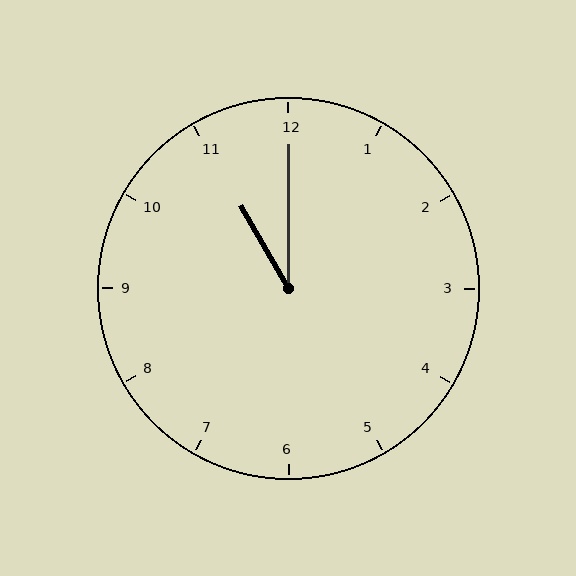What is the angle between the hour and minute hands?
Approximately 30 degrees.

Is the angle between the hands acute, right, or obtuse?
It is acute.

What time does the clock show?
11:00.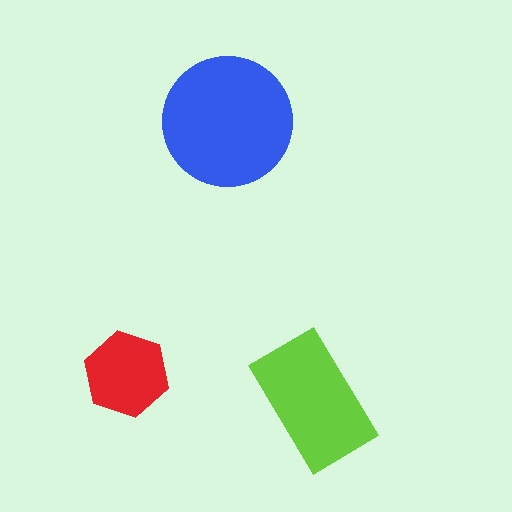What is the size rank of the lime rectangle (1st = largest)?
2nd.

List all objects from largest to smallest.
The blue circle, the lime rectangle, the red hexagon.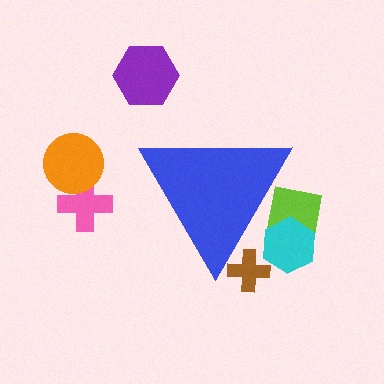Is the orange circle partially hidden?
No, the orange circle is fully visible.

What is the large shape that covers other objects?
A blue triangle.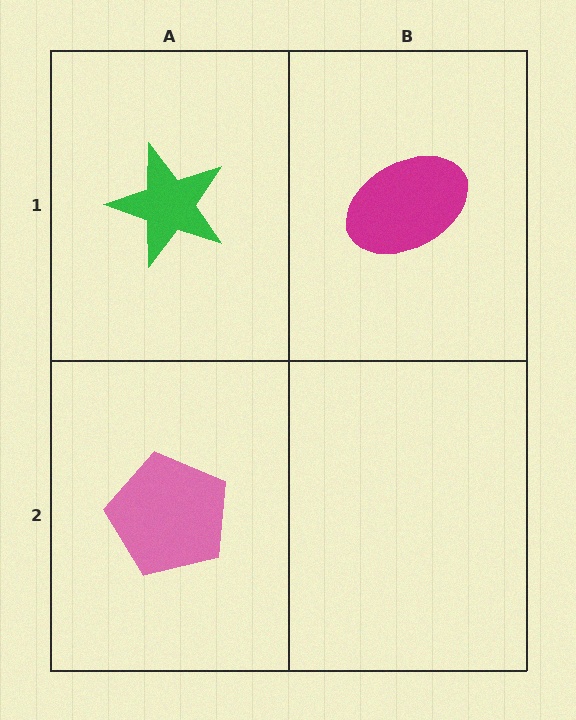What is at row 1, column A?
A green star.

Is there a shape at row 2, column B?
No, that cell is empty.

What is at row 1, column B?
A magenta ellipse.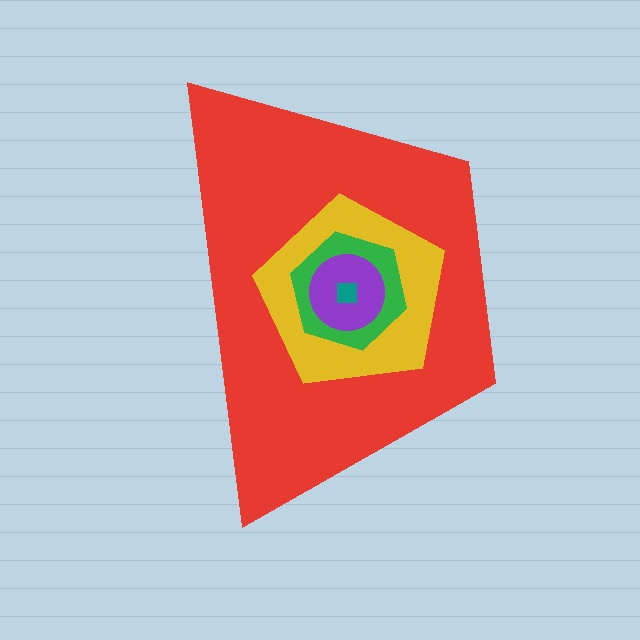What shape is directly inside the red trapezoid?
The yellow pentagon.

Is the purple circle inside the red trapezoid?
Yes.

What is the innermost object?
The teal square.